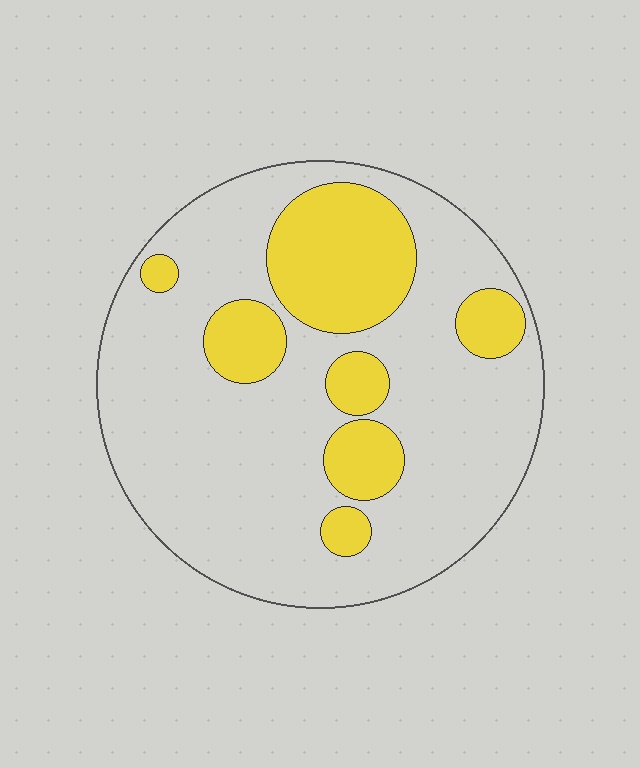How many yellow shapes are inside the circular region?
7.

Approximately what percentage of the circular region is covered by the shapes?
Approximately 25%.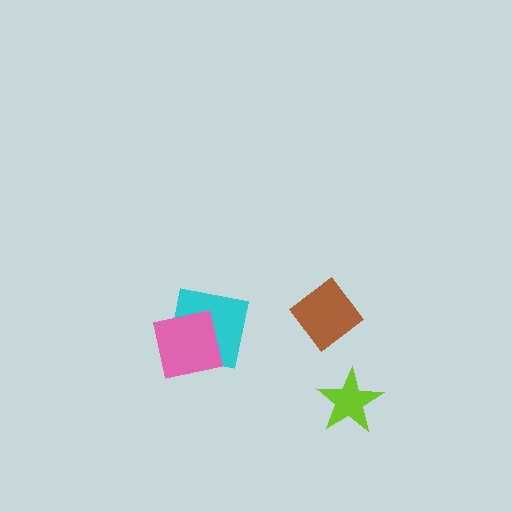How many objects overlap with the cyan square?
1 object overlaps with the cyan square.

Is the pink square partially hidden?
No, no other shape covers it.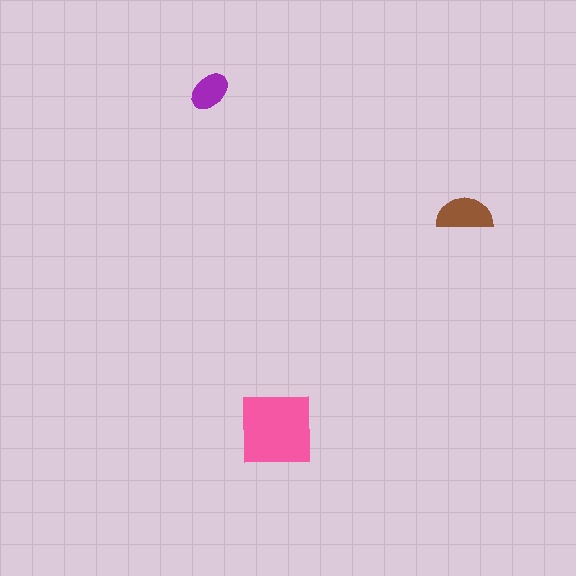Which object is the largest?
The pink square.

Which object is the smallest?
The purple ellipse.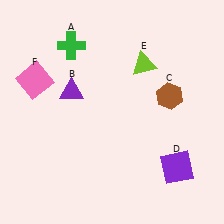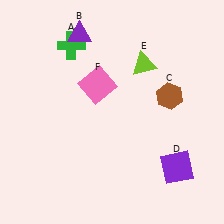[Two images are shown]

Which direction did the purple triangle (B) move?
The purple triangle (B) moved up.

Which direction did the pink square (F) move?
The pink square (F) moved right.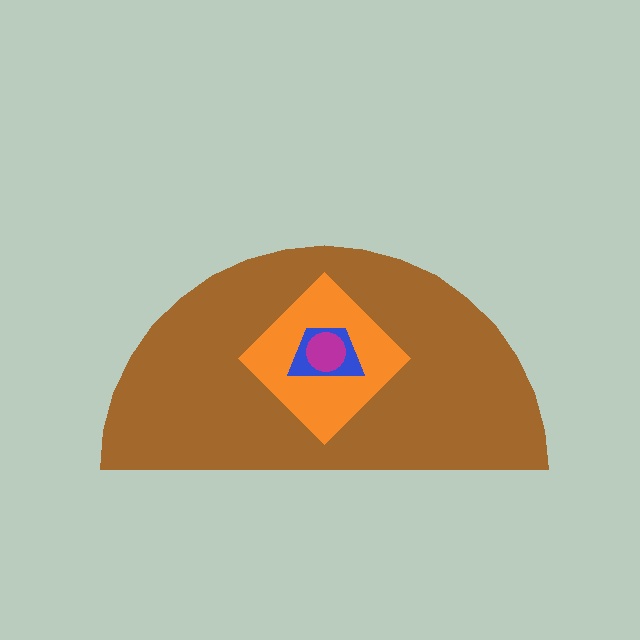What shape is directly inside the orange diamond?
The blue trapezoid.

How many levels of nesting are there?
4.